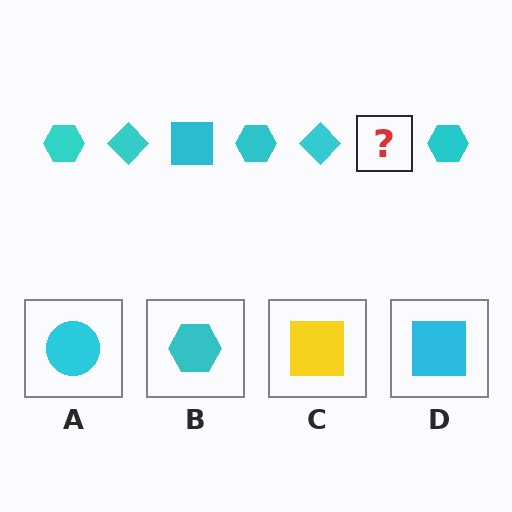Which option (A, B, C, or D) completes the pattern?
D.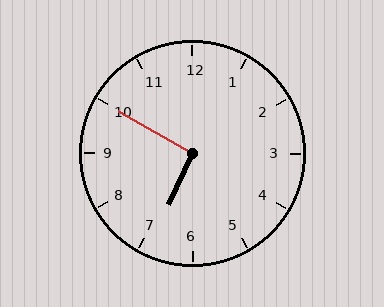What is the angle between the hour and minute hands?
Approximately 95 degrees.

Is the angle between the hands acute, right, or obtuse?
It is right.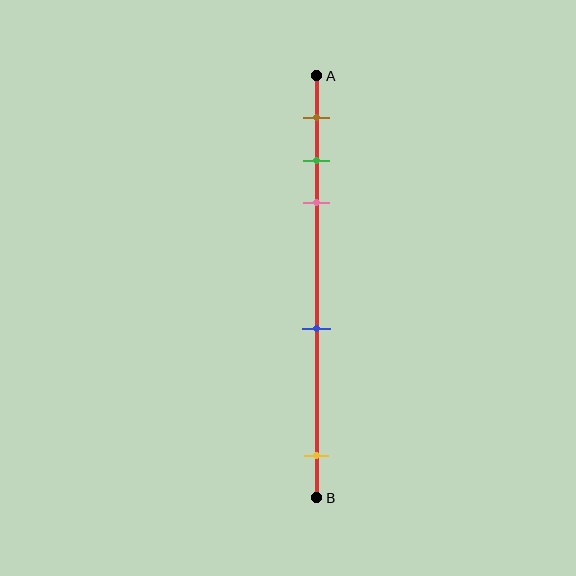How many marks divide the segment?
There are 5 marks dividing the segment.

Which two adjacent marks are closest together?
The green and pink marks are the closest adjacent pair.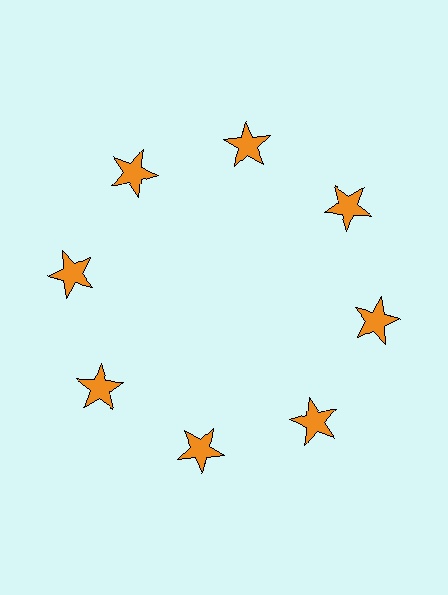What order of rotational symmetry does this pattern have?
This pattern has 8-fold rotational symmetry.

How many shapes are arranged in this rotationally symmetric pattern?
There are 8 shapes, arranged in 8 groups of 1.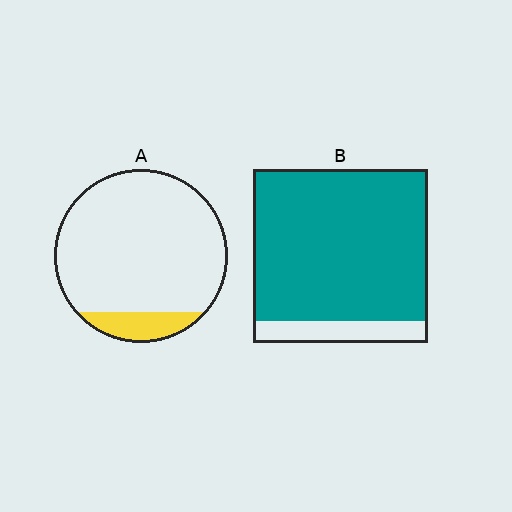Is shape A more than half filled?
No.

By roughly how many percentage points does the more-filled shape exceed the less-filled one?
By roughly 75 percentage points (B over A).